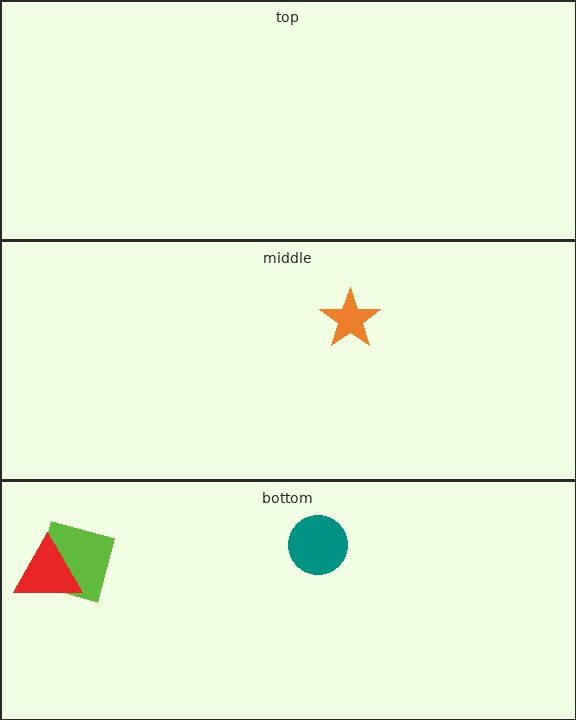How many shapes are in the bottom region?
3.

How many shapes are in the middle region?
1.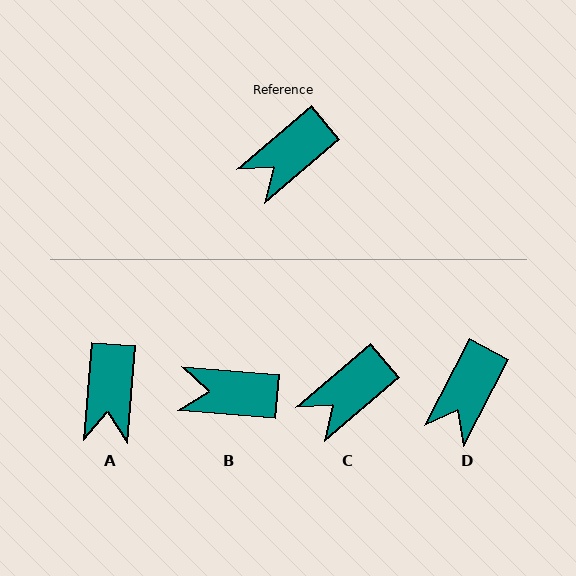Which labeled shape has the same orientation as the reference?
C.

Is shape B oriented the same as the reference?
No, it is off by about 45 degrees.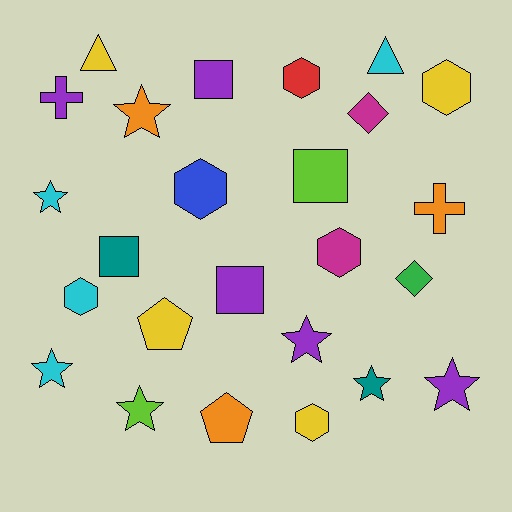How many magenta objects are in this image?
There are 2 magenta objects.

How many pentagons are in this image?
There are 2 pentagons.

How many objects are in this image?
There are 25 objects.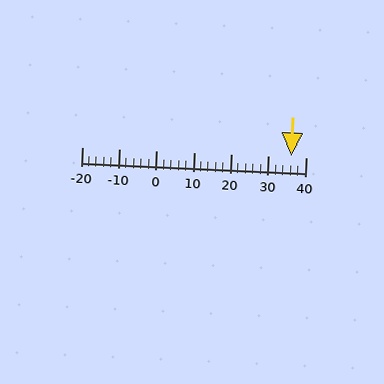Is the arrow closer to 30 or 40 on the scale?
The arrow is closer to 40.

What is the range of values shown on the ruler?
The ruler shows values from -20 to 40.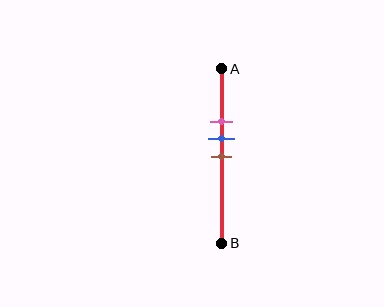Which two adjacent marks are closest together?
The blue and brown marks are the closest adjacent pair.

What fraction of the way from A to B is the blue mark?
The blue mark is approximately 40% (0.4) of the way from A to B.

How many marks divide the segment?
There are 3 marks dividing the segment.